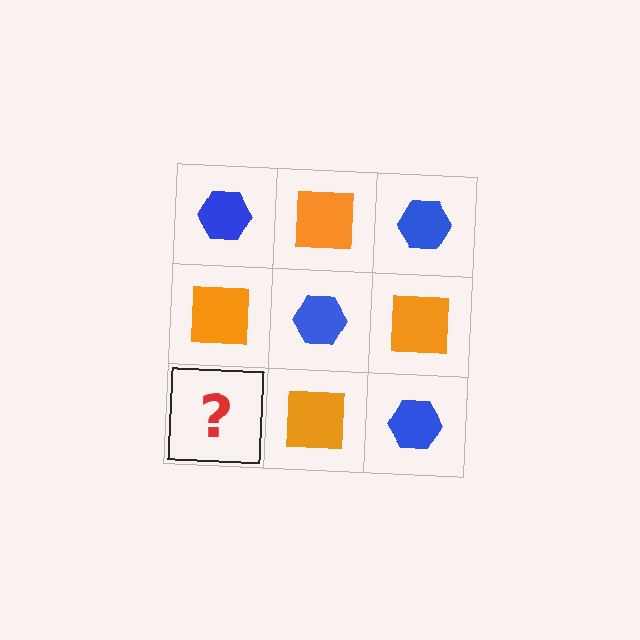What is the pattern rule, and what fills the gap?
The rule is that it alternates blue hexagon and orange square in a checkerboard pattern. The gap should be filled with a blue hexagon.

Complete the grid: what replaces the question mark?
The question mark should be replaced with a blue hexagon.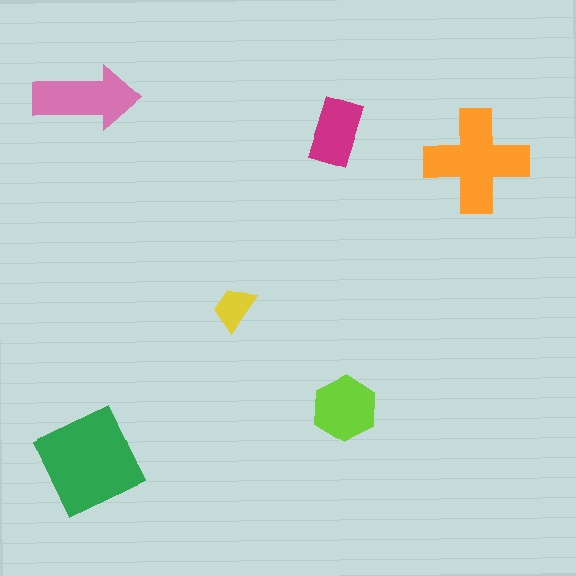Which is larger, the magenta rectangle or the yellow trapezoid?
The magenta rectangle.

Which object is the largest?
The green square.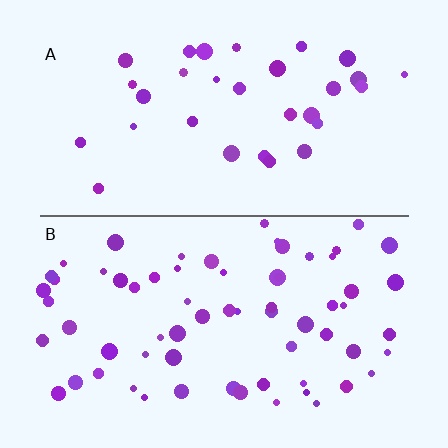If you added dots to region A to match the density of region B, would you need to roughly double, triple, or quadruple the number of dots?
Approximately double.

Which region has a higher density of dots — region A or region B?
B (the bottom).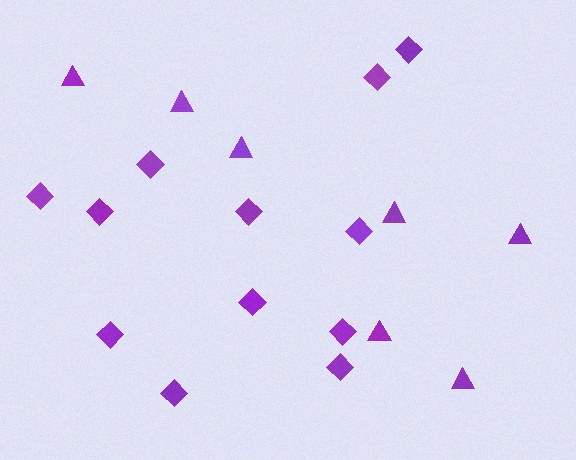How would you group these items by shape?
There are 2 groups: one group of triangles (7) and one group of diamonds (12).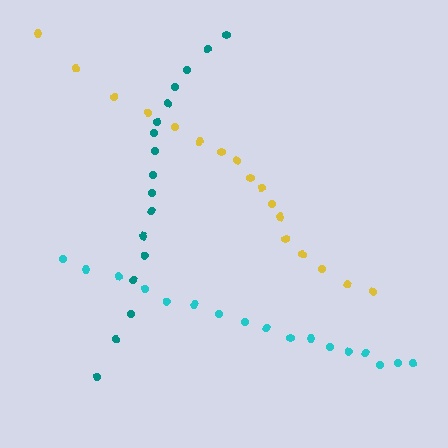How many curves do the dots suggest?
There are 3 distinct paths.